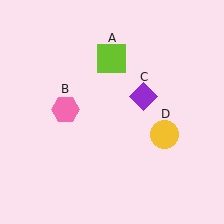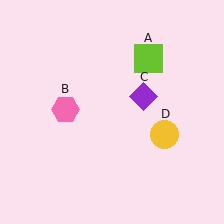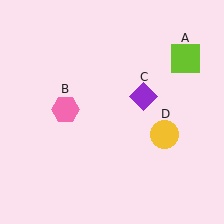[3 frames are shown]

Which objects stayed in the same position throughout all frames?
Pink hexagon (object B) and purple diamond (object C) and yellow circle (object D) remained stationary.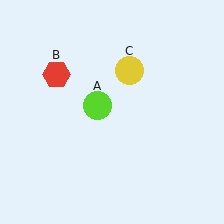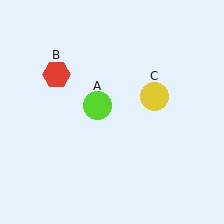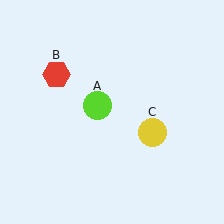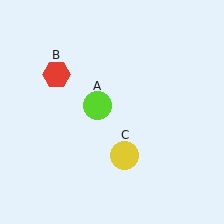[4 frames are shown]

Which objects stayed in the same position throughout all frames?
Lime circle (object A) and red hexagon (object B) remained stationary.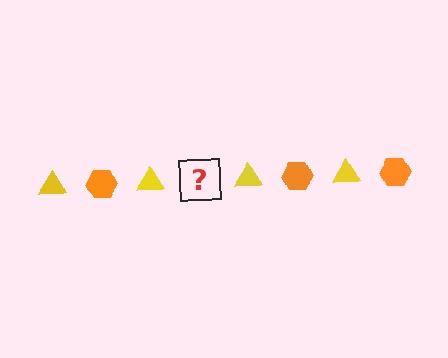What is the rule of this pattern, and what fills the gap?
The rule is that the pattern alternates between yellow triangle and orange hexagon. The gap should be filled with an orange hexagon.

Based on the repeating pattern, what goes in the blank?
The blank should be an orange hexagon.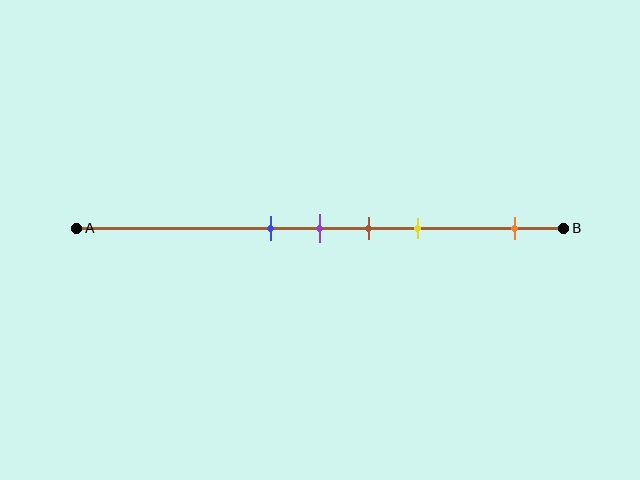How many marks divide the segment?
There are 5 marks dividing the segment.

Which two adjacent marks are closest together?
The blue and purple marks are the closest adjacent pair.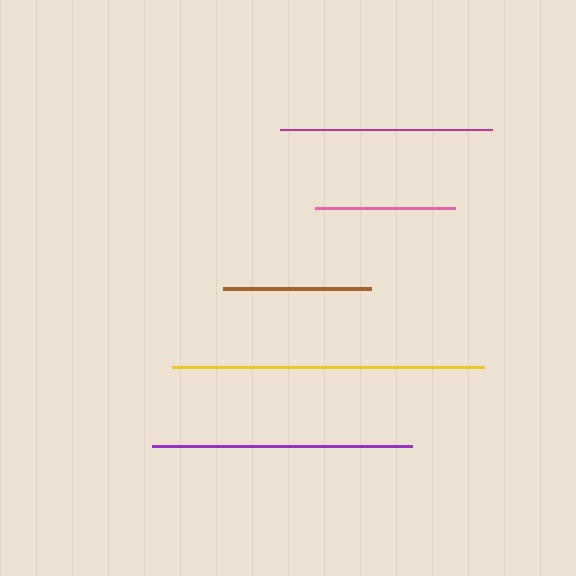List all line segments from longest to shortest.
From longest to shortest: yellow, purple, magenta, brown, pink.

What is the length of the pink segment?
The pink segment is approximately 140 pixels long.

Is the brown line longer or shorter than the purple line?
The purple line is longer than the brown line.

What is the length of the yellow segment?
The yellow segment is approximately 312 pixels long.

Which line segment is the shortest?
The pink line is the shortest at approximately 140 pixels.